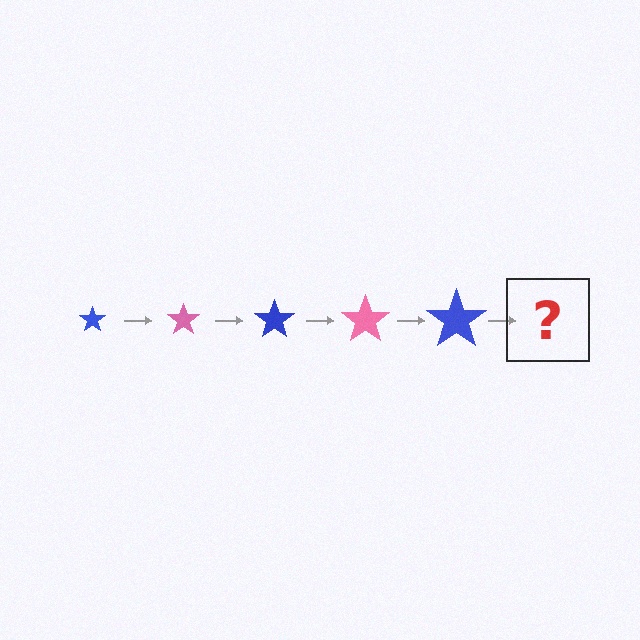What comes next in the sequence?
The next element should be a pink star, larger than the previous one.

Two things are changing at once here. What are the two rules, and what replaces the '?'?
The two rules are that the star grows larger each step and the color cycles through blue and pink. The '?' should be a pink star, larger than the previous one.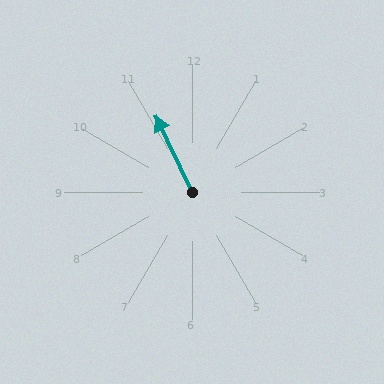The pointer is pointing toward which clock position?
Roughly 11 o'clock.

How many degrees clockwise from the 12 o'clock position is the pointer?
Approximately 334 degrees.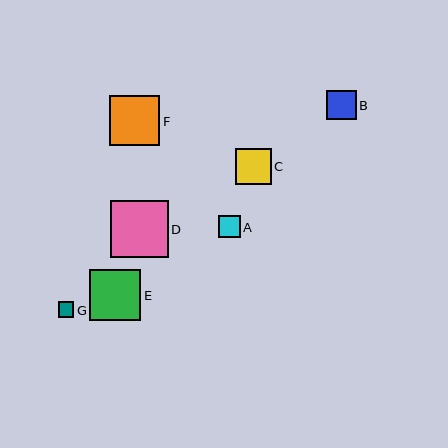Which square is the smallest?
Square G is the smallest with a size of approximately 16 pixels.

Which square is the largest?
Square D is the largest with a size of approximately 58 pixels.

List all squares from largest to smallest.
From largest to smallest: D, E, F, C, B, A, G.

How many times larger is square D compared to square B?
Square D is approximately 2.0 times the size of square B.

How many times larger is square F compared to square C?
Square F is approximately 1.4 times the size of square C.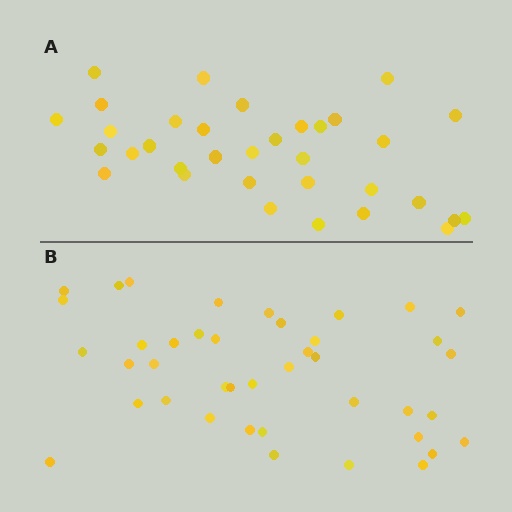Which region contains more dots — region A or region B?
Region B (the bottom region) has more dots.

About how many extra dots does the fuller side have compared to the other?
Region B has roughly 8 or so more dots than region A.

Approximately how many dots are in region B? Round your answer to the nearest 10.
About 40 dots. (The exact count is 41, which rounds to 40.)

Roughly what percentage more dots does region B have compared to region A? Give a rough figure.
About 20% more.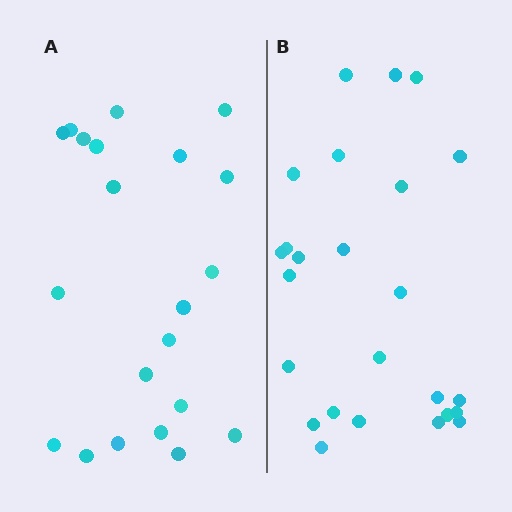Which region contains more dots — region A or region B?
Region B (the right region) has more dots.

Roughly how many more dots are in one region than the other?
Region B has about 4 more dots than region A.